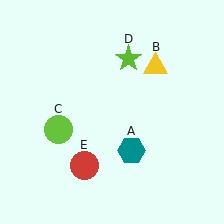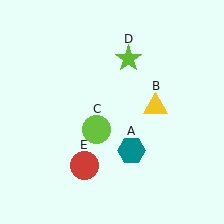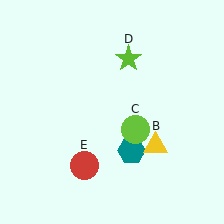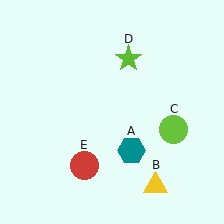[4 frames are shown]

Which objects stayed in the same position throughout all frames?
Teal hexagon (object A) and lime star (object D) and red circle (object E) remained stationary.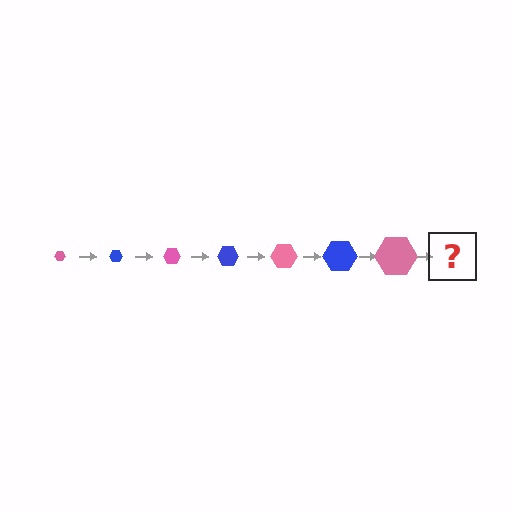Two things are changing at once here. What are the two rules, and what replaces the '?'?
The two rules are that the hexagon grows larger each step and the color cycles through pink and blue. The '?' should be a blue hexagon, larger than the previous one.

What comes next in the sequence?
The next element should be a blue hexagon, larger than the previous one.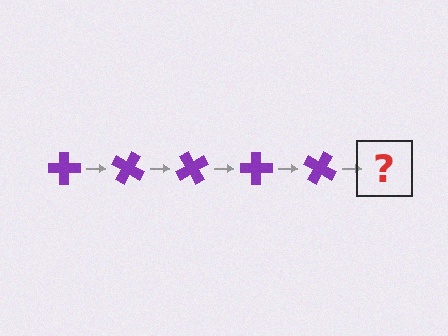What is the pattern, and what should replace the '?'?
The pattern is that the cross rotates 30 degrees each step. The '?' should be a purple cross rotated 150 degrees.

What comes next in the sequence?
The next element should be a purple cross rotated 150 degrees.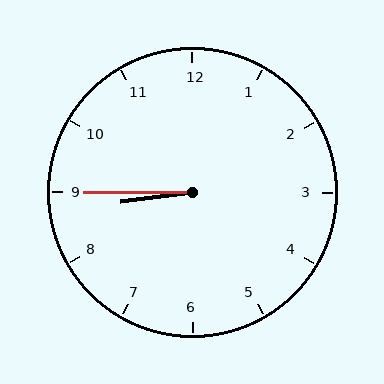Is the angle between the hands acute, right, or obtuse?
It is acute.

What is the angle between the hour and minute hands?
Approximately 8 degrees.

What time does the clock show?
8:45.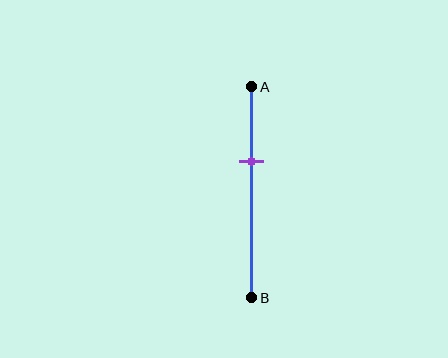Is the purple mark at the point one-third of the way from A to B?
Yes, the mark is approximately at the one-third point.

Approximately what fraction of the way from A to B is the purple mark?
The purple mark is approximately 35% of the way from A to B.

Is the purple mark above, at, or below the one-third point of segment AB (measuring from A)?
The purple mark is approximately at the one-third point of segment AB.